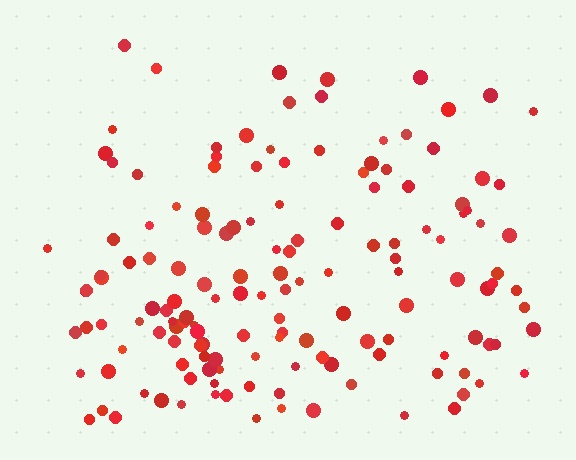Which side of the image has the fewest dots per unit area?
The top.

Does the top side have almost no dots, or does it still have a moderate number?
Still a moderate number, just noticeably fewer than the bottom.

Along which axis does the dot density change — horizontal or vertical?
Vertical.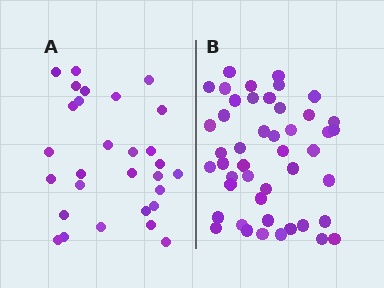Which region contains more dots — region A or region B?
Region B (the right region) has more dots.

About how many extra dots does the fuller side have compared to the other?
Region B has approximately 15 more dots than region A.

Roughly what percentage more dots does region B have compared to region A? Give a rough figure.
About 60% more.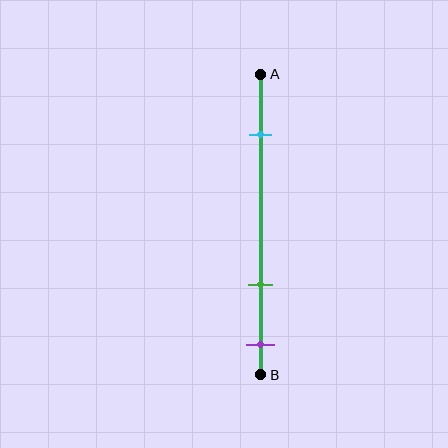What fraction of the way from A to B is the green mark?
The green mark is approximately 70% (0.7) of the way from A to B.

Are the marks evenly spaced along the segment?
No, the marks are not evenly spaced.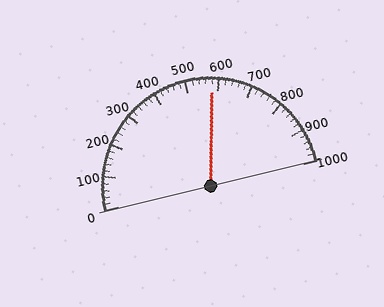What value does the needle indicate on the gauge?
The needle indicates approximately 580.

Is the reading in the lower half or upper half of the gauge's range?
The reading is in the upper half of the range (0 to 1000).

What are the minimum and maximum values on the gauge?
The gauge ranges from 0 to 1000.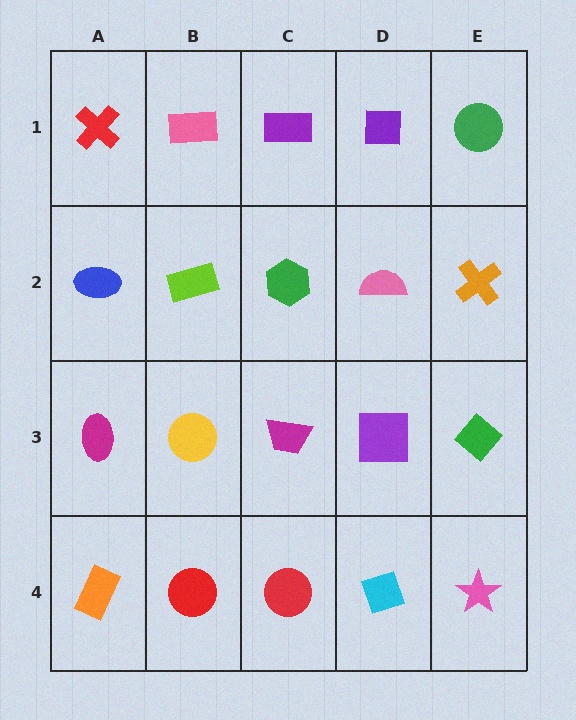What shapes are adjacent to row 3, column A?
A blue ellipse (row 2, column A), an orange rectangle (row 4, column A), a yellow circle (row 3, column B).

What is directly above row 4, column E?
A green diamond.